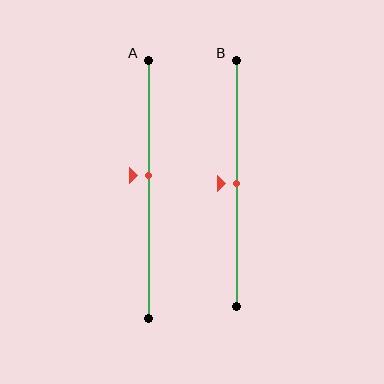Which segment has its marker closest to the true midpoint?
Segment B has its marker closest to the true midpoint.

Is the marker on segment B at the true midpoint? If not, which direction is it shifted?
Yes, the marker on segment B is at the true midpoint.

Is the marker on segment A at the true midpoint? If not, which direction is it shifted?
No, the marker on segment A is shifted upward by about 5% of the segment length.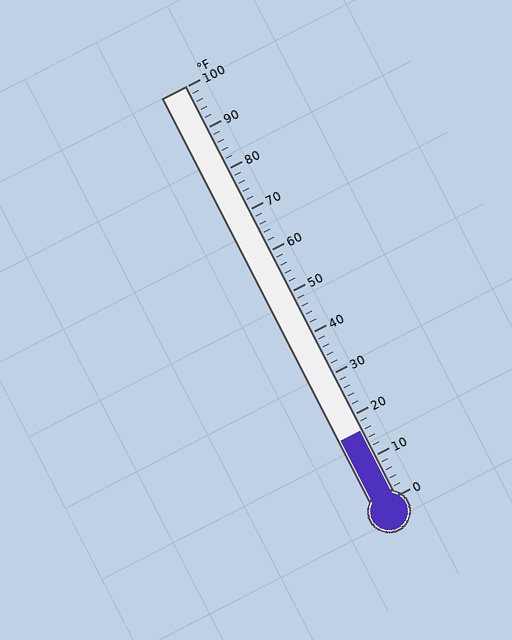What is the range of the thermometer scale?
The thermometer scale ranges from 0°F to 100°F.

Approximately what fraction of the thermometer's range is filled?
The thermometer is filled to approximately 15% of its range.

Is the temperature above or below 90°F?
The temperature is below 90°F.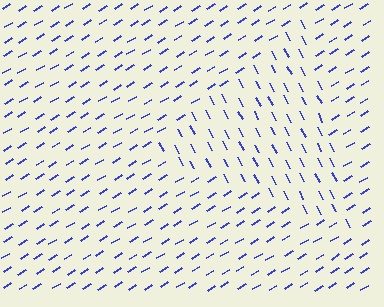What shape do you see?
I see a triangle.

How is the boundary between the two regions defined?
The boundary is defined purely by a change in line orientation (approximately 87 degrees difference). All lines are the same color and thickness.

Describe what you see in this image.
The image is filled with small blue line segments. A triangle region in the image has lines oriented differently from the surrounding lines, creating a visible texture boundary.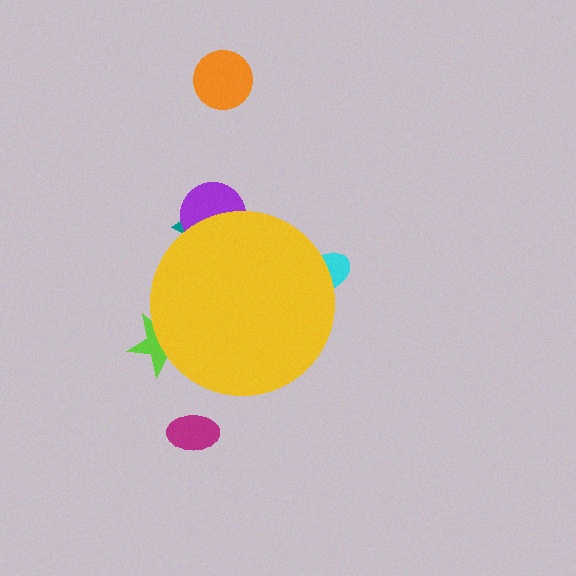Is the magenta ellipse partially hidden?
No, the magenta ellipse is fully visible.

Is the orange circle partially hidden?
No, the orange circle is fully visible.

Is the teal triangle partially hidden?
Yes, the teal triangle is partially hidden behind the yellow circle.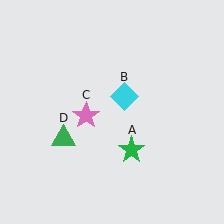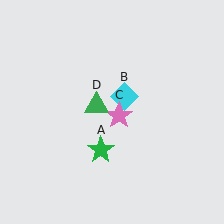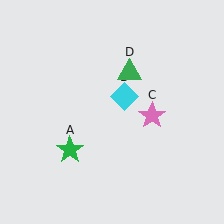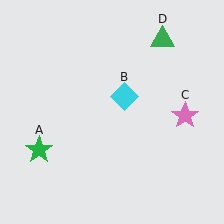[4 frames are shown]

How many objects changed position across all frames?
3 objects changed position: green star (object A), pink star (object C), green triangle (object D).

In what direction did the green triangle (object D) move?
The green triangle (object D) moved up and to the right.